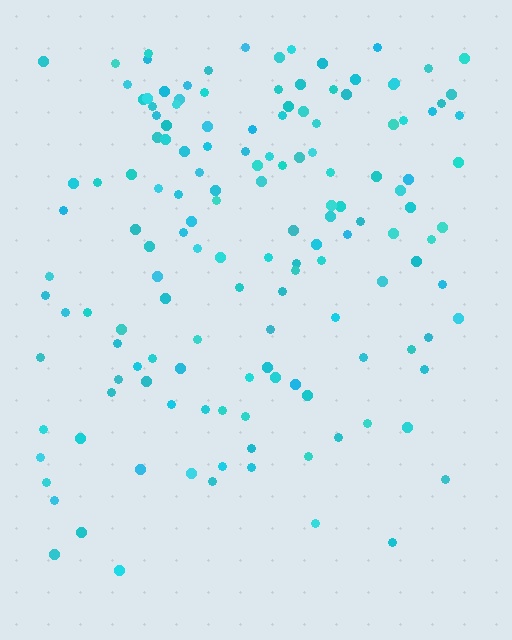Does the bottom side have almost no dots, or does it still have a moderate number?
Still a moderate number, just noticeably fewer than the top.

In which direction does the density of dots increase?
From bottom to top, with the top side densest.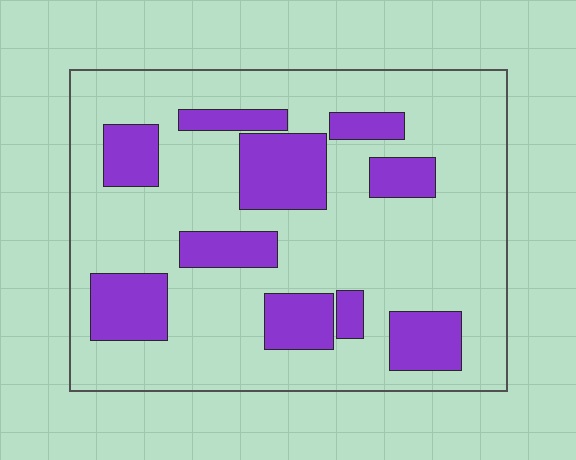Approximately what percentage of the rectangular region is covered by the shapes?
Approximately 25%.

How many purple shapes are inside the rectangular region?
10.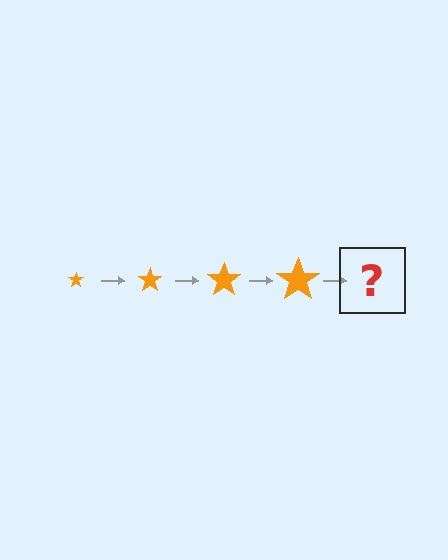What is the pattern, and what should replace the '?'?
The pattern is that the star gets progressively larger each step. The '?' should be an orange star, larger than the previous one.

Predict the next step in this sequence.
The next step is an orange star, larger than the previous one.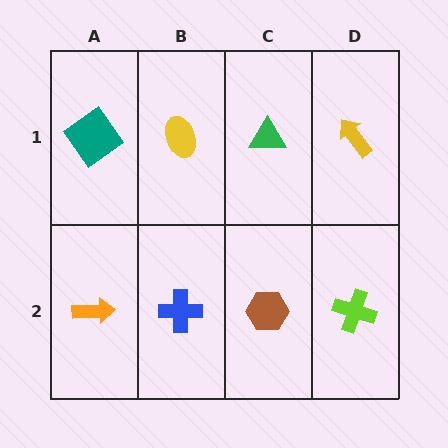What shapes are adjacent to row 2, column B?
A yellow ellipse (row 1, column B), an orange arrow (row 2, column A), a brown hexagon (row 2, column C).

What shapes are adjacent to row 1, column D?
A lime cross (row 2, column D), a green triangle (row 1, column C).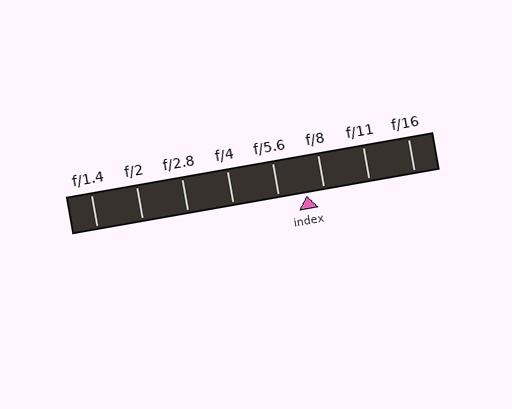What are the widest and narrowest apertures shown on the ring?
The widest aperture shown is f/1.4 and the narrowest is f/16.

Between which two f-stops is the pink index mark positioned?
The index mark is between f/5.6 and f/8.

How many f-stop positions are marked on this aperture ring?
There are 8 f-stop positions marked.